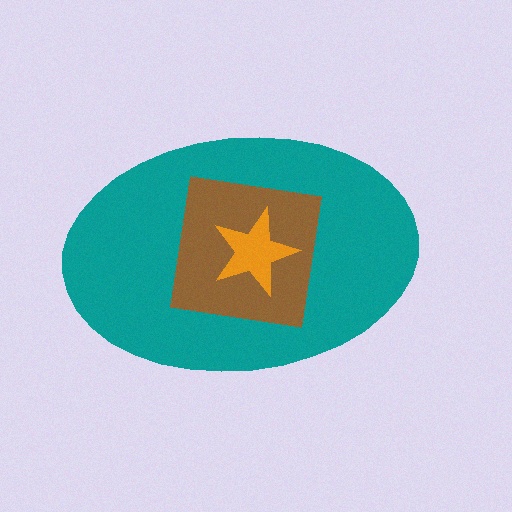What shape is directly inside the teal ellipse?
The brown square.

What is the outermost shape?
The teal ellipse.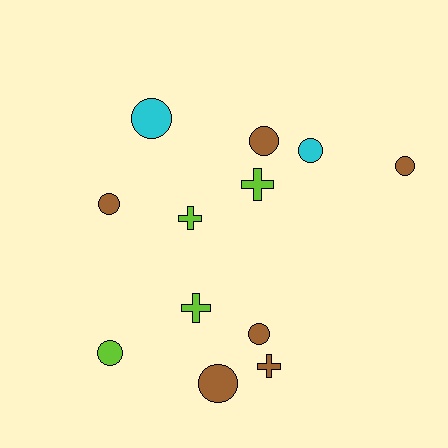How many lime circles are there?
There is 1 lime circle.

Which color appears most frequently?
Brown, with 6 objects.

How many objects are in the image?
There are 12 objects.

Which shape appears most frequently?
Circle, with 8 objects.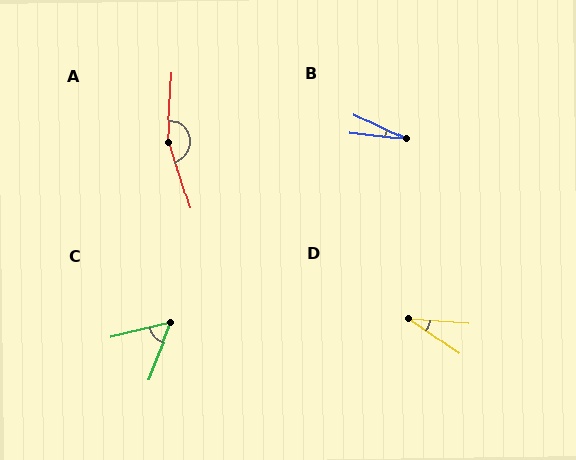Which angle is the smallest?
B, at approximately 19 degrees.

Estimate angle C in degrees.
Approximately 56 degrees.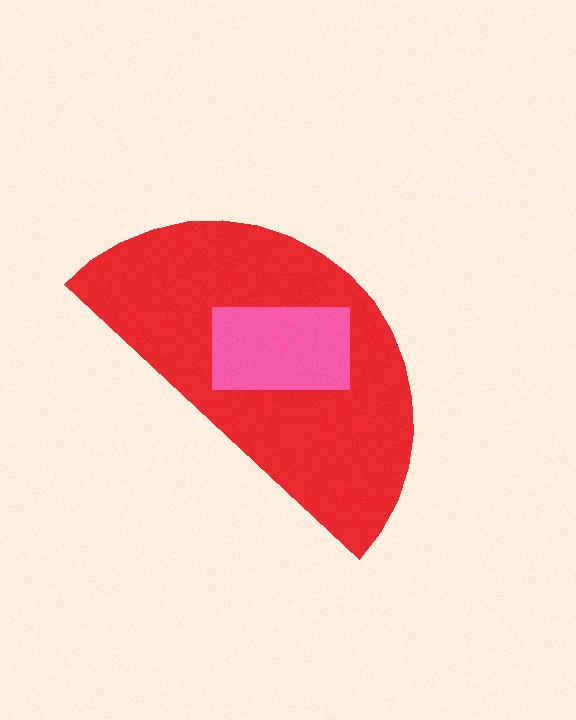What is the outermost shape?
The red semicircle.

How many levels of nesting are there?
2.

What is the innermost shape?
The pink rectangle.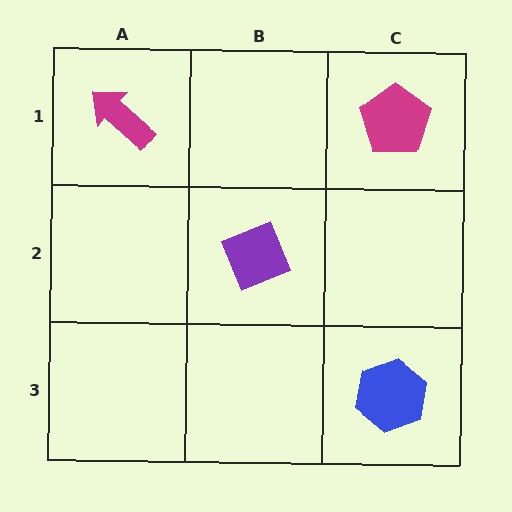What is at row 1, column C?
A magenta pentagon.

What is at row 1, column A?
A magenta arrow.